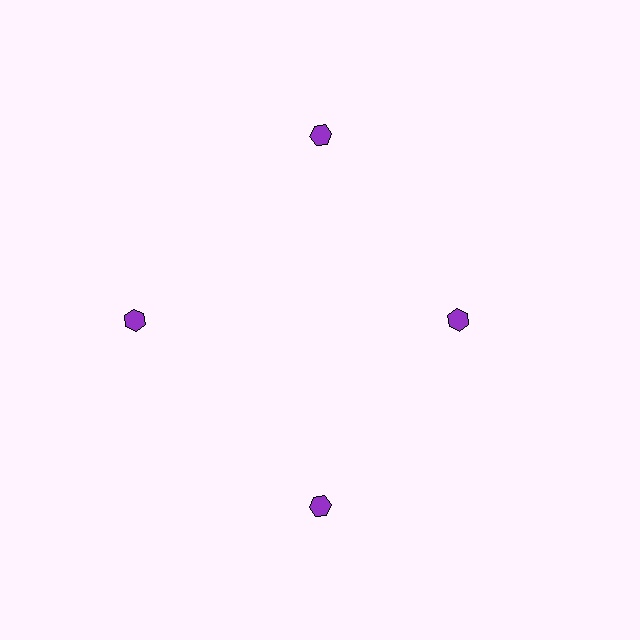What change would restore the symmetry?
The symmetry would be restored by moving it outward, back onto the ring so that all 4 hexagons sit at equal angles and equal distance from the center.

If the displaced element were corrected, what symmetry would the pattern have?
It would have 4-fold rotational symmetry — the pattern would map onto itself every 90 degrees.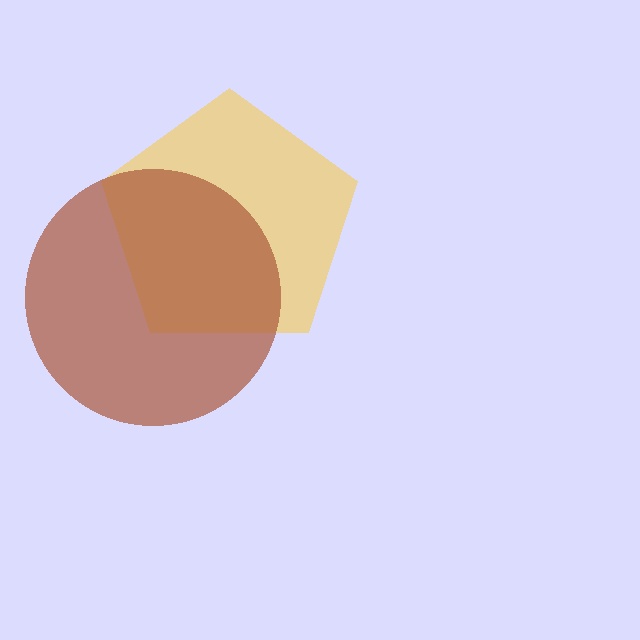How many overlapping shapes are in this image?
There are 2 overlapping shapes in the image.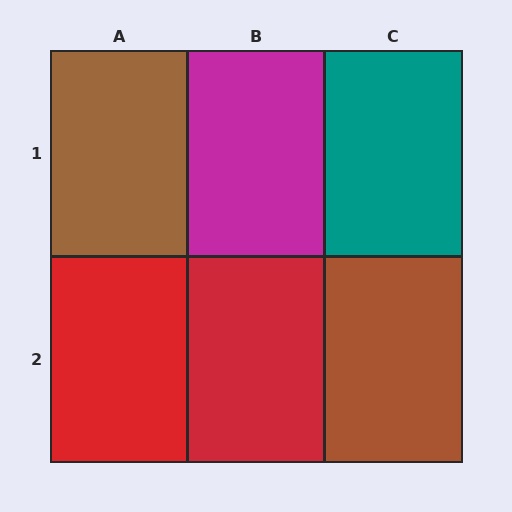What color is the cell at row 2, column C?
Brown.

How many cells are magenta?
1 cell is magenta.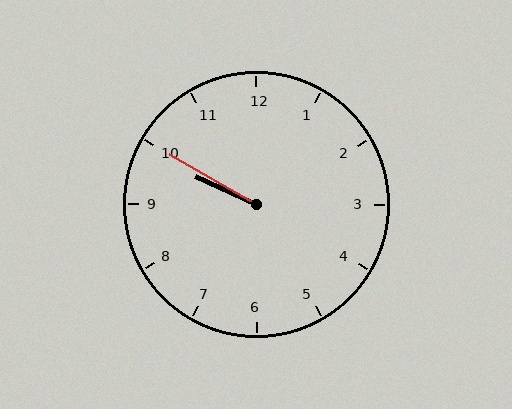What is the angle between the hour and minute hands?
Approximately 5 degrees.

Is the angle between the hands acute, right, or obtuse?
It is acute.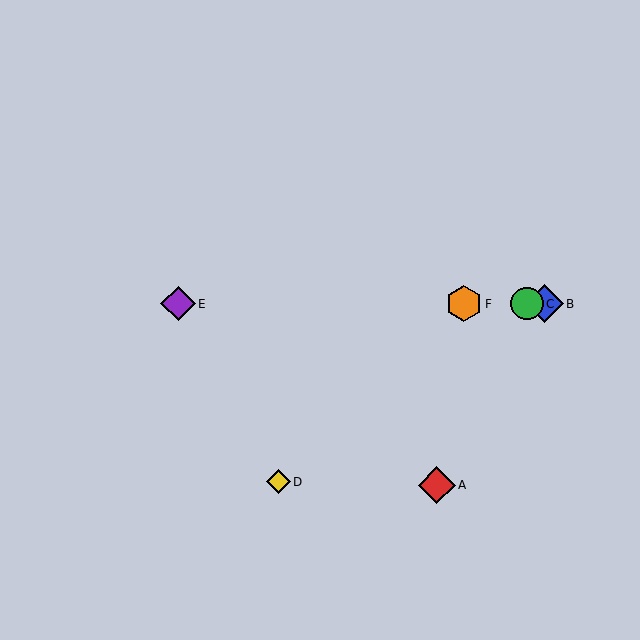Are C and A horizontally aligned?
No, C is at y≈304 and A is at y≈485.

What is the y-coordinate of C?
Object C is at y≈304.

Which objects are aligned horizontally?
Objects B, C, E, F are aligned horizontally.